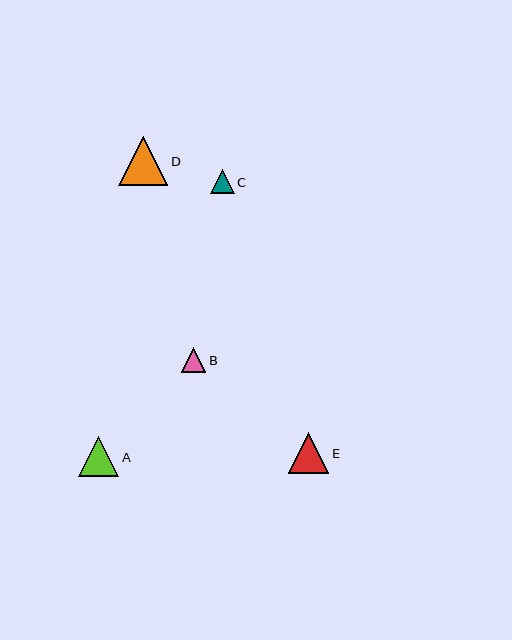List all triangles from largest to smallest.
From largest to smallest: D, E, A, B, C.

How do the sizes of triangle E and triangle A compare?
Triangle E and triangle A are approximately the same size.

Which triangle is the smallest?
Triangle C is the smallest with a size of approximately 24 pixels.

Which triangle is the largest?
Triangle D is the largest with a size of approximately 49 pixels.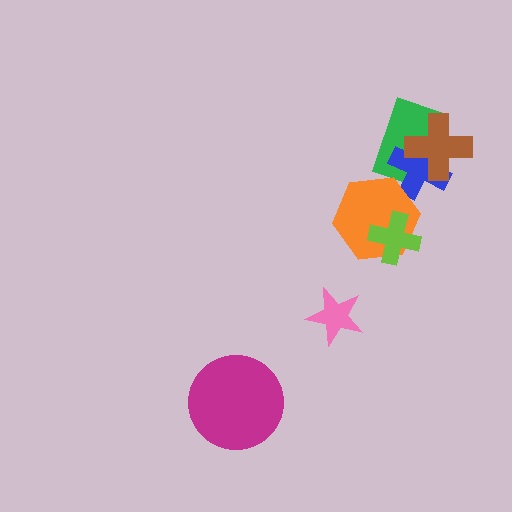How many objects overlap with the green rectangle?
2 objects overlap with the green rectangle.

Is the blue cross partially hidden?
Yes, it is partially covered by another shape.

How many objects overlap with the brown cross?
2 objects overlap with the brown cross.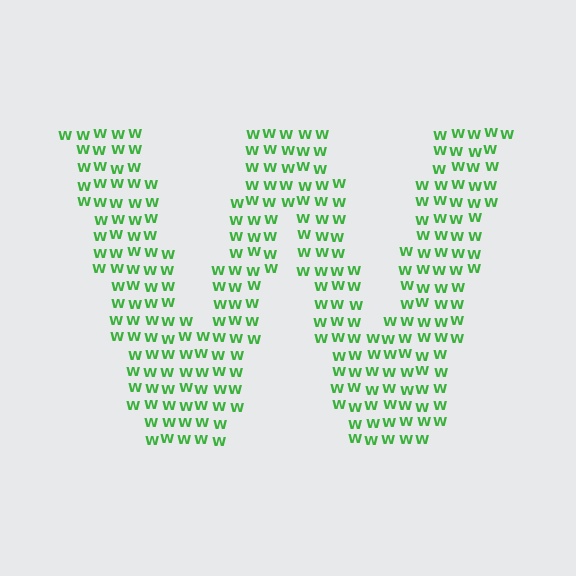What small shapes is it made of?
It is made of small letter W's.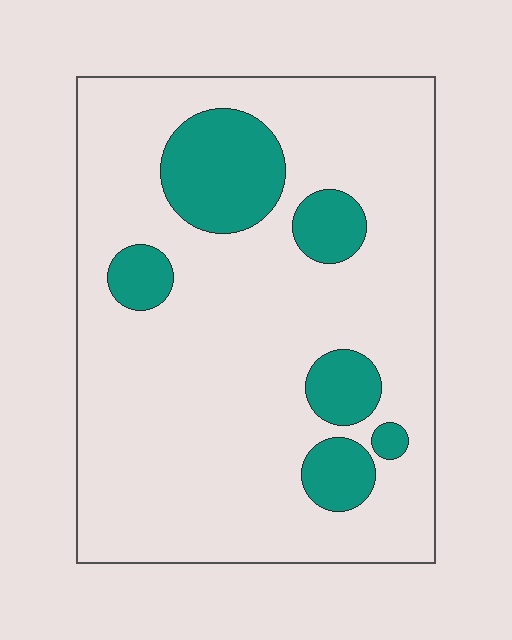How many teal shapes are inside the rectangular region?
6.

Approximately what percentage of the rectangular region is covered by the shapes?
Approximately 15%.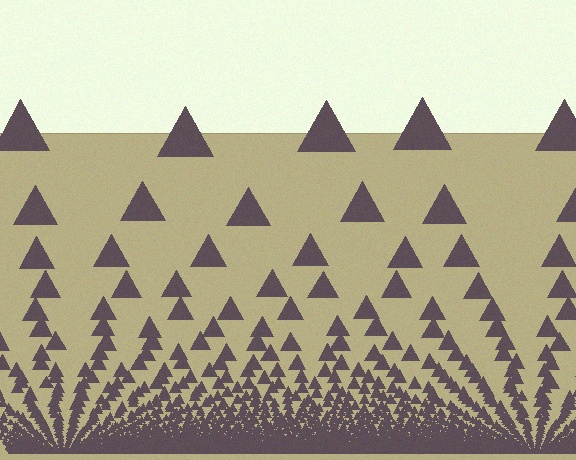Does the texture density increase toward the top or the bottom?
Density increases toward the bottom.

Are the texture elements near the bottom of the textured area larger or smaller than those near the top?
Smaller. The gradient is inverted — elements near the bottom are smaller and denser.